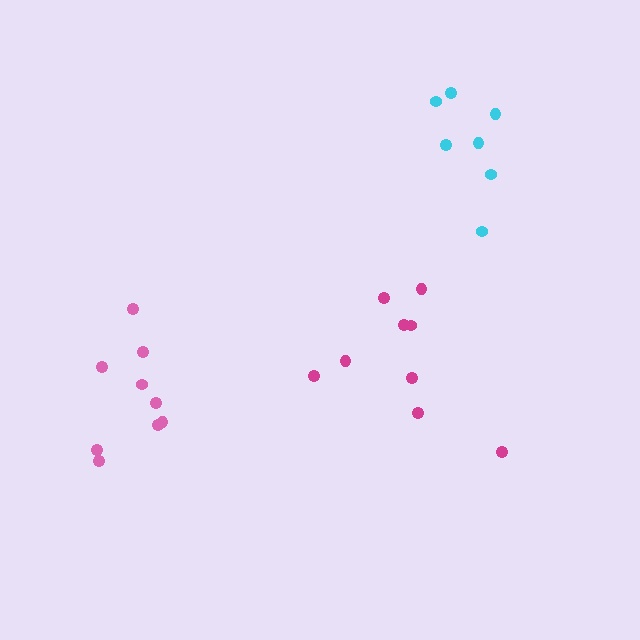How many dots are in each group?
Group 1: 9 dots, Group 2: 9 dots, Group 3: 7 dots (25 total).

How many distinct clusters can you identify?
There are 3 distinct clusters.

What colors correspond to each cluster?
The clusters are colored: magenta, pink, cyan.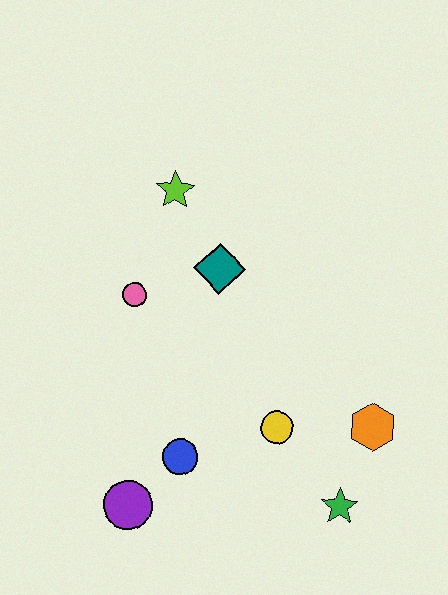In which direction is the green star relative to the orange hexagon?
The green star is below the orange hexagon.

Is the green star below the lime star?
Yes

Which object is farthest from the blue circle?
The lime star is farthest from the blue circle.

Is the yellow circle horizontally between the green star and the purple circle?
Yes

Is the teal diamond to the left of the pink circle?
No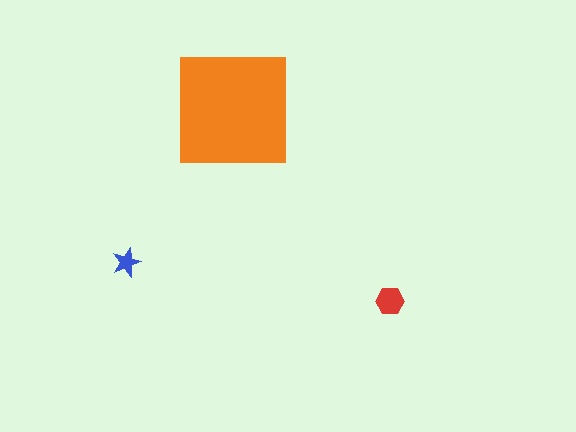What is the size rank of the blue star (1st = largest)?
3rd.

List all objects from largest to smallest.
The orange square, the red hexagon, the blue star.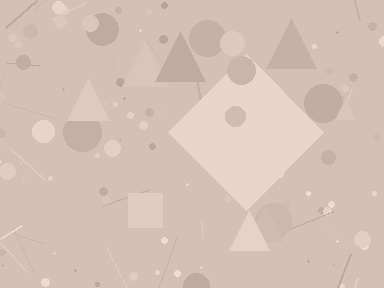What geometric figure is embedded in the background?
A diamond is embedded in the background.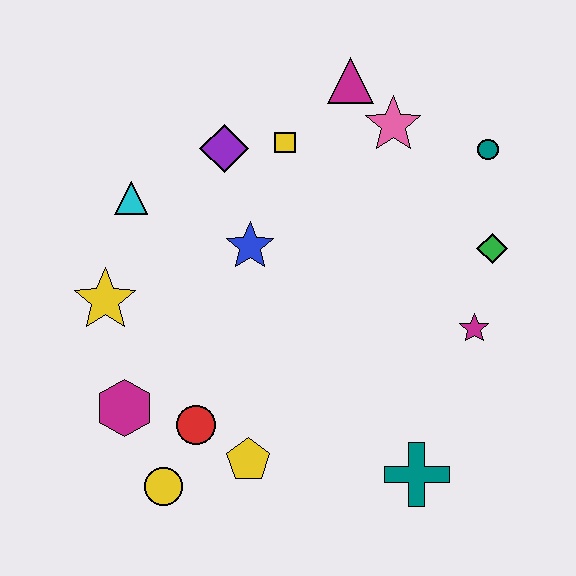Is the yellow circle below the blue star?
Yes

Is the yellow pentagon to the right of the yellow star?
Yes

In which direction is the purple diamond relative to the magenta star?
The purple diamond is to the left of the magenta star.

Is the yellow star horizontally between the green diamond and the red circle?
No